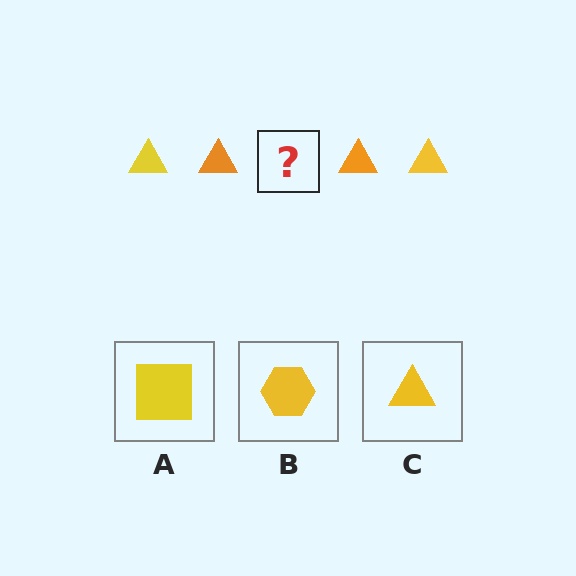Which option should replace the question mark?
Option C.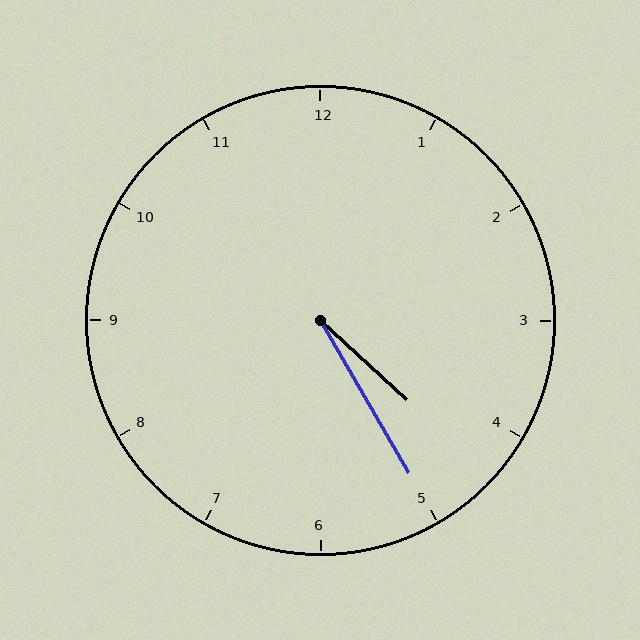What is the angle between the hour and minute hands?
Approximately 18 degrees.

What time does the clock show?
4:25.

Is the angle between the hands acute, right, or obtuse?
It is acute.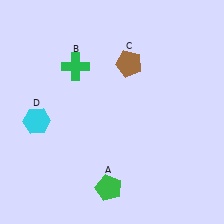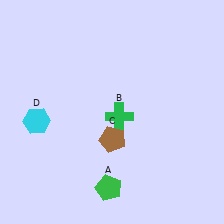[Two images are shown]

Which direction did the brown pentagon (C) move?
The brown pentagon (C) moved down.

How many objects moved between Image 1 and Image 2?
2 objects moved between the two images.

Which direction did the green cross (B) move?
The green cross (B) moved down.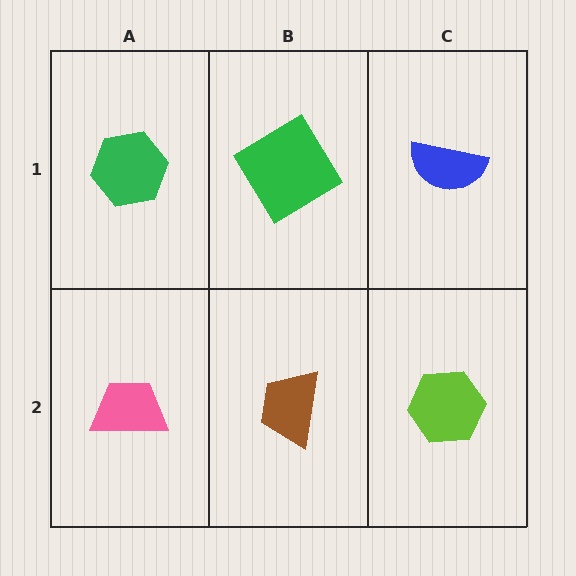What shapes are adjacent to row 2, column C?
A blue semicircle (row 1, column C), a brown trapezoid (row 2, column B).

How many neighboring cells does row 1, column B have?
3.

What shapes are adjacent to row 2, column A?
A green hexagon (row 1, column A), a brown trapezoid (row 2, column B).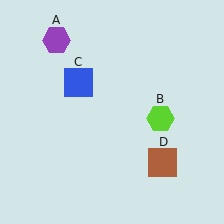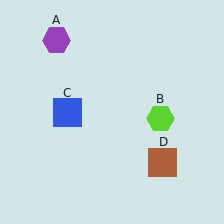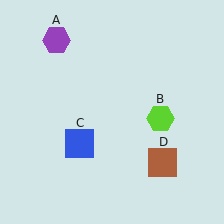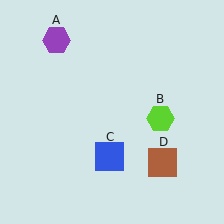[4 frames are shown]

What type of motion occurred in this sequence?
The blue square (object C) rotated counterclockwise around the center of the scene.